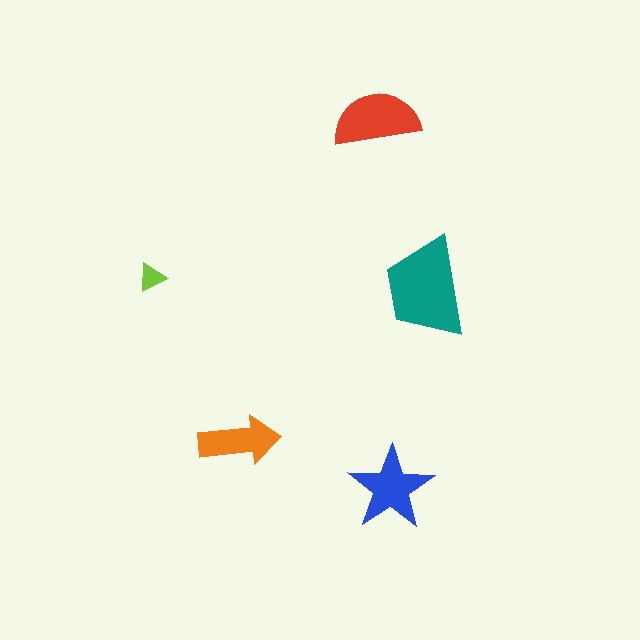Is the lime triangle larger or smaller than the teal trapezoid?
Smaller.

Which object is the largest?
The teal trapezoid.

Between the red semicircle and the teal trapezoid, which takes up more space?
The teal trapezoid.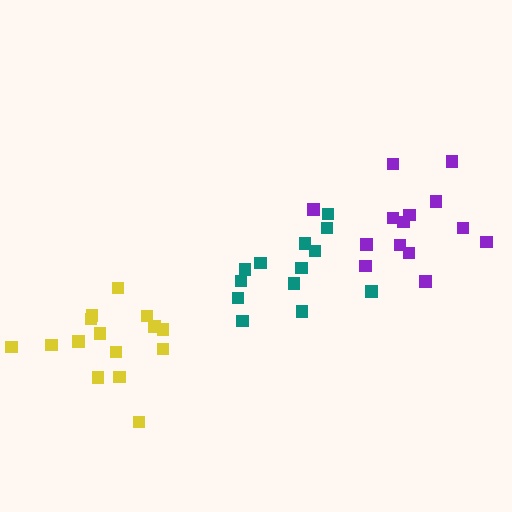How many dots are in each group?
Group 1: 13 dots, Group 2: 14 dots, Group 3: 15 dots (42 total).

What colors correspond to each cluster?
The clusters are colored: teal, purple, yellow.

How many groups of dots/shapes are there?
There are 3 groups.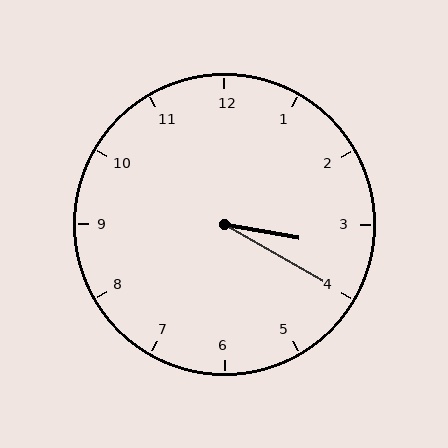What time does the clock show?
3:20.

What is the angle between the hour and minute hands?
Approximately 20 degrees.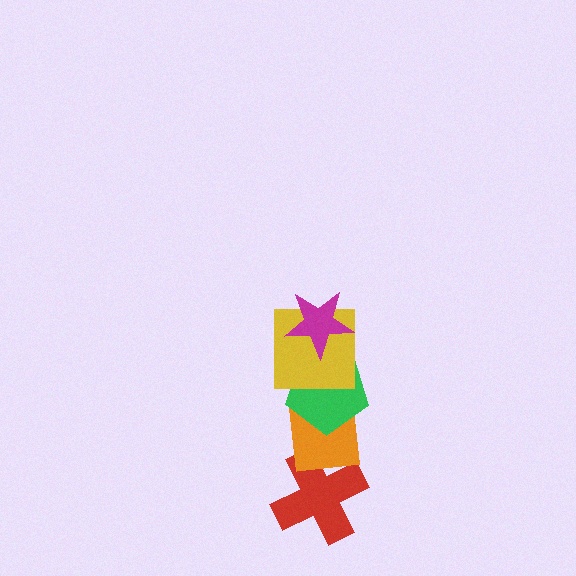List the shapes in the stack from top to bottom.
From top to bottom: the magenta star, the yellow square, the green pentagon, the orange square, the red cross.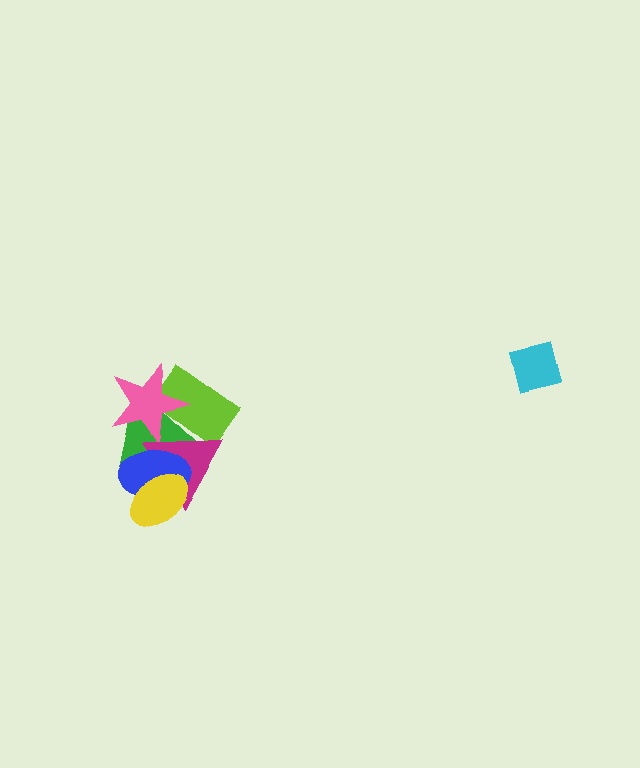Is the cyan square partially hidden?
No, no other shape covers it.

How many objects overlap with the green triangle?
5 objects overlap with the green triangle.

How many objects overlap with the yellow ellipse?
3 objects overlap with the yellow ellipse.